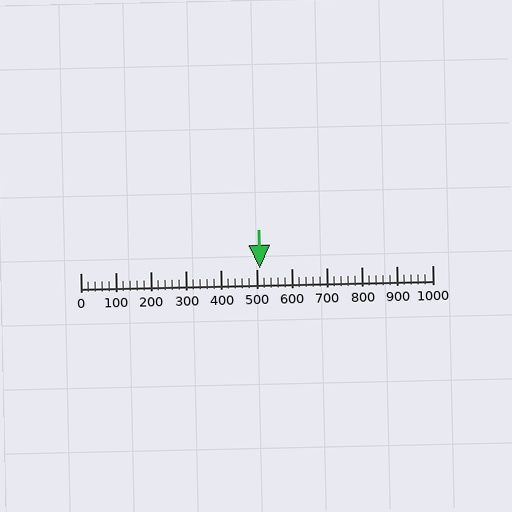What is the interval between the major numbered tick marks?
The major tick marks are spaced 100 units apart.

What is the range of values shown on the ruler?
The ruler shows values from 0 to 1000.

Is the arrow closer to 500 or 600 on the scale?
The arrow is closer to 500.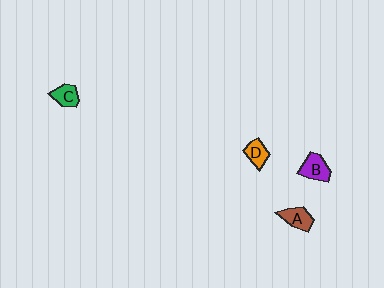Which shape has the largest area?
Shape B (purple).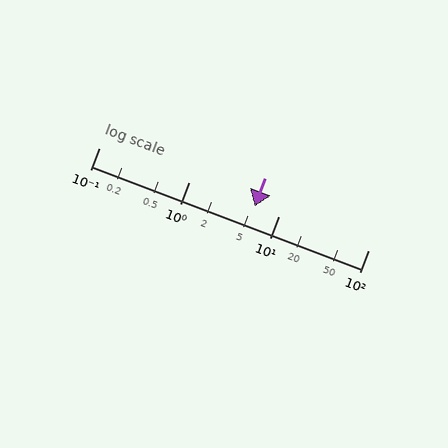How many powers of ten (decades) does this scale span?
The scale spans 3 decades, from 0.1 to 100.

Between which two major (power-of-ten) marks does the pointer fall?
The pointer is between 1 and 10.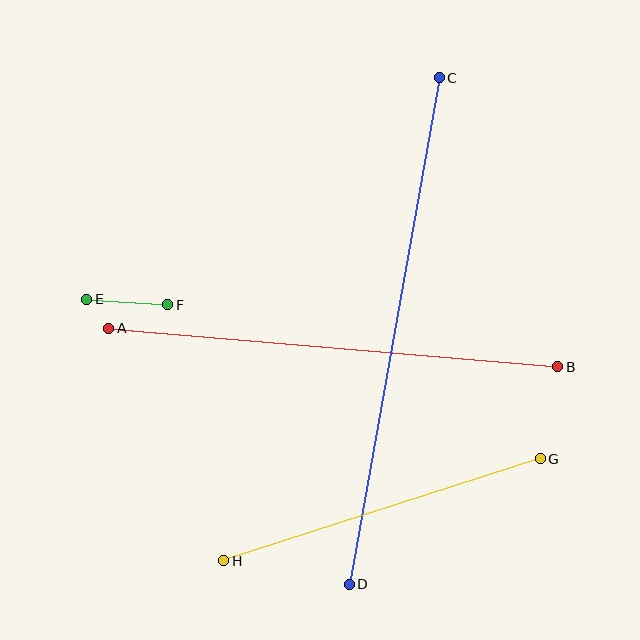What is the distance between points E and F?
The distance is approximately 81 pixels.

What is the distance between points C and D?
The distance is approximately 515 pixels.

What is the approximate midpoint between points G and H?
The midpoint is at approximately (382, 510) pixels.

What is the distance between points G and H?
The distance is approximately 332 pixels.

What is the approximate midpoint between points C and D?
The midpoint is at approximately (394, 331) pixels.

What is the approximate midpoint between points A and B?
The midpoint is at approximately (333, 347) pixels.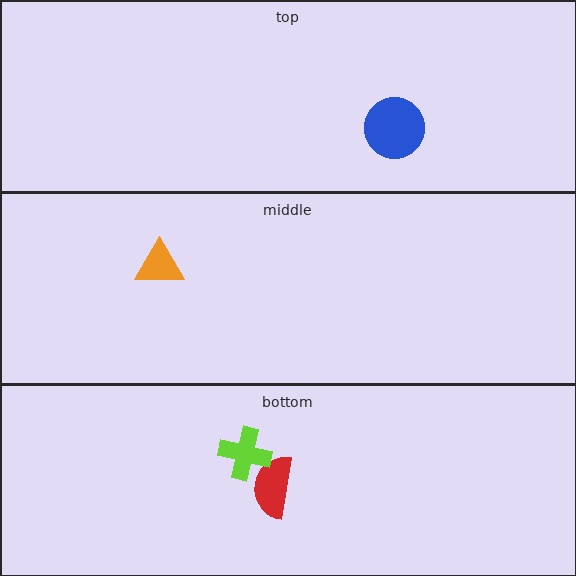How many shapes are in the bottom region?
2.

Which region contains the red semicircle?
The bottom region.